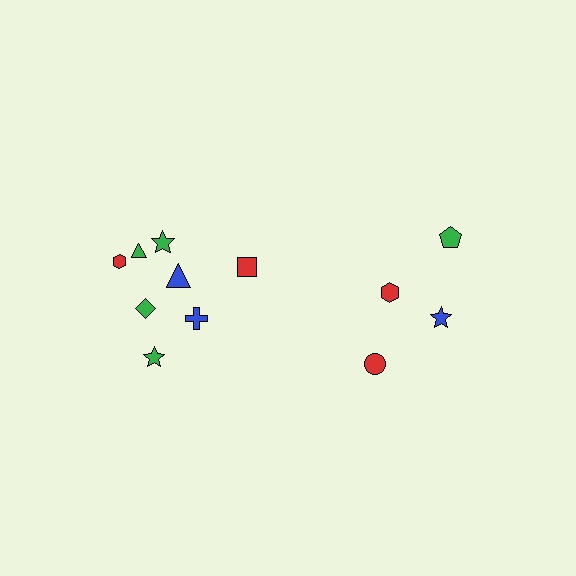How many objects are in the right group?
There are 4 objects.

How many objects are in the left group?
There are 8 objects.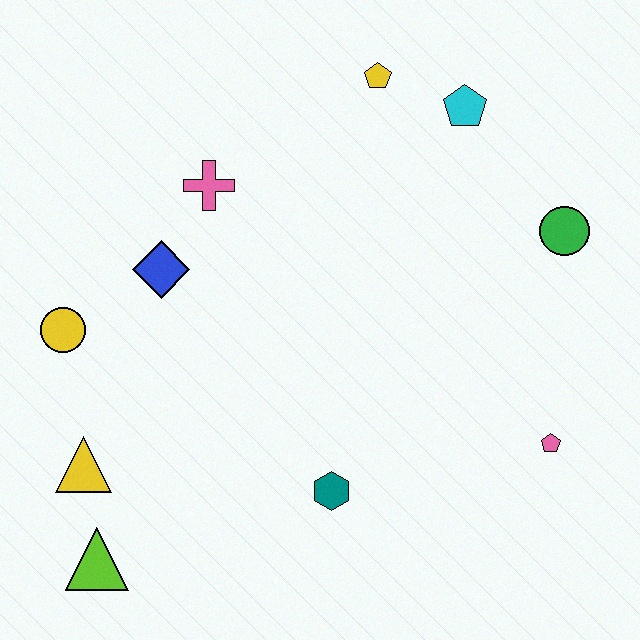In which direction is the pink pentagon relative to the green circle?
The pink pentagon is below the green circle.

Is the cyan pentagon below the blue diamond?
No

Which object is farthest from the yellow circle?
The green circle is farthest from the yellow circle.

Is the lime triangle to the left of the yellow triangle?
No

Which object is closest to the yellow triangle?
The lime triangle is closest to the yellow triangle.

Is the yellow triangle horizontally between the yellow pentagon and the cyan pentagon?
No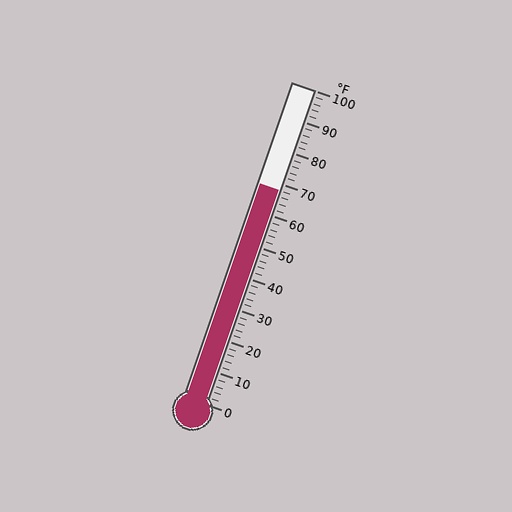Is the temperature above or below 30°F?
The temperature is above 30°F.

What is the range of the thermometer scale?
The thermometer scale ranges from 0°F to 100°F.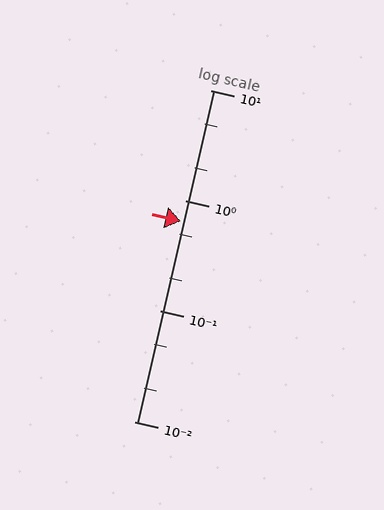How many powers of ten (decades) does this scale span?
The scale spans 3 decades, from 0.01 to 10.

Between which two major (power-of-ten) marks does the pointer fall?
The pointer is between 0.1 and 1.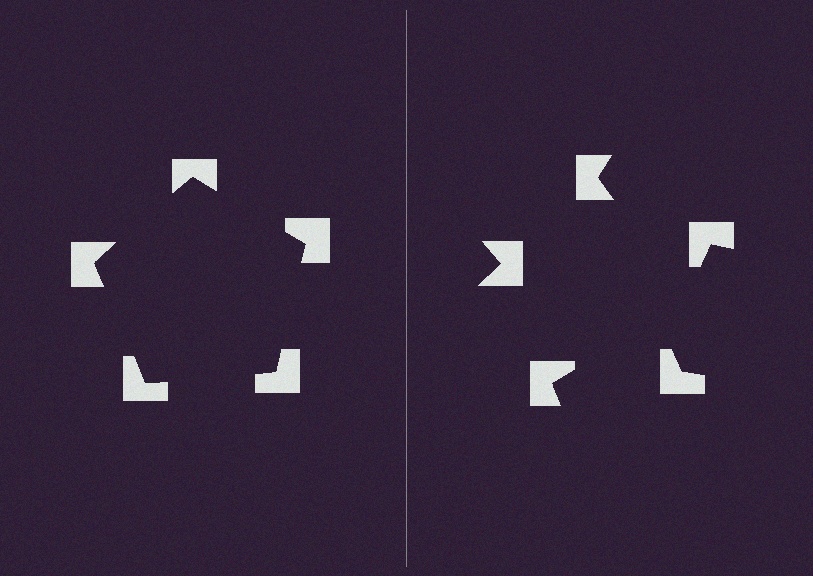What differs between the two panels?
The notched squares are positioned identically on both sides; only the wedge orientations differ. On the left they align to a pentagon; on the right they are misaligned.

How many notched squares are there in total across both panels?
10 — 5 on each side.